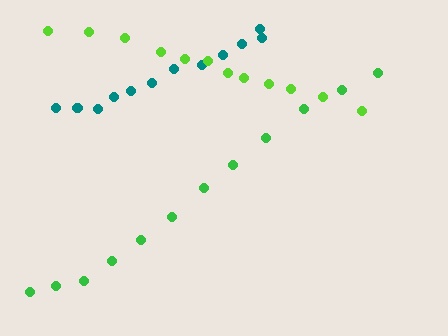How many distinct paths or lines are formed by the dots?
There are 3 distinct paths.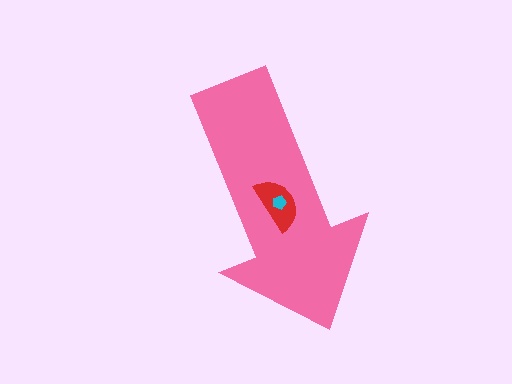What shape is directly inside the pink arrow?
The red semicircle.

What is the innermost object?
The cyan pentagon.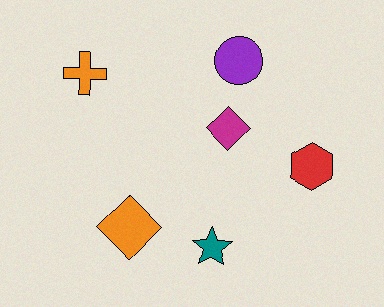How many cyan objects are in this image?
There are no cyan objects.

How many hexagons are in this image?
There is 1 hexagon.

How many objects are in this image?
There are 6 objects.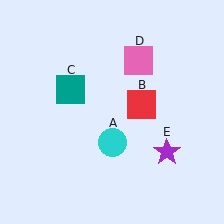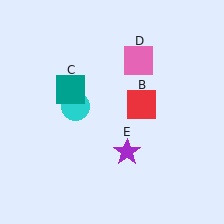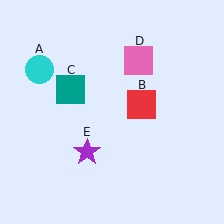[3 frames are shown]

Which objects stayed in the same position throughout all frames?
Red square (object B) and teal square (object C) and pink square (object D) remained stationary.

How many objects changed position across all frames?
2 objects changed position: cyan circle (object A), purple star (object E).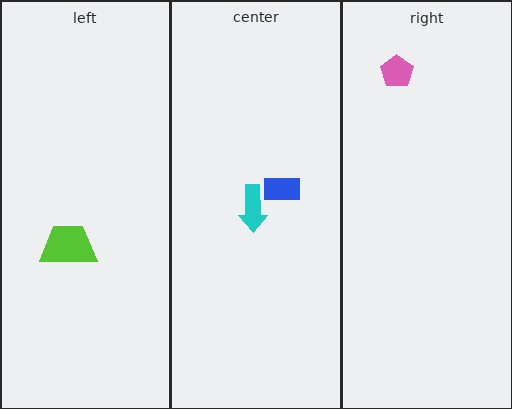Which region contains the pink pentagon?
The right region.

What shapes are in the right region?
The pink pentagon.